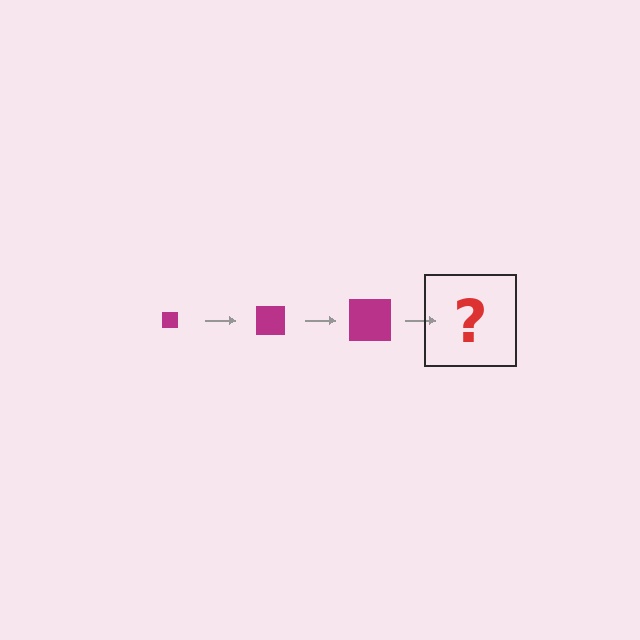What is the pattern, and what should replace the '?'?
The pattern is that the square gets progressively larger each step. The '?' should be a magenta square, larger than the previous one.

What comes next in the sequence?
The next element should be a magenta square, larger than the previous one.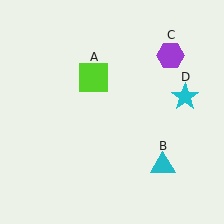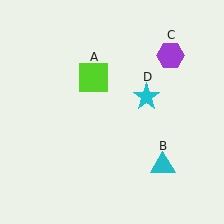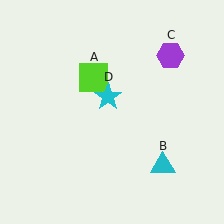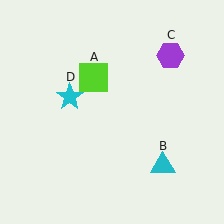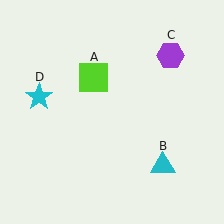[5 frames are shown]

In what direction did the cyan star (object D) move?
The cyan star (object D) moved left.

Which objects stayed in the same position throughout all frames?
Lime square (object A) and cyan triangle (object B) and purple hexagon (object C) remained stationary.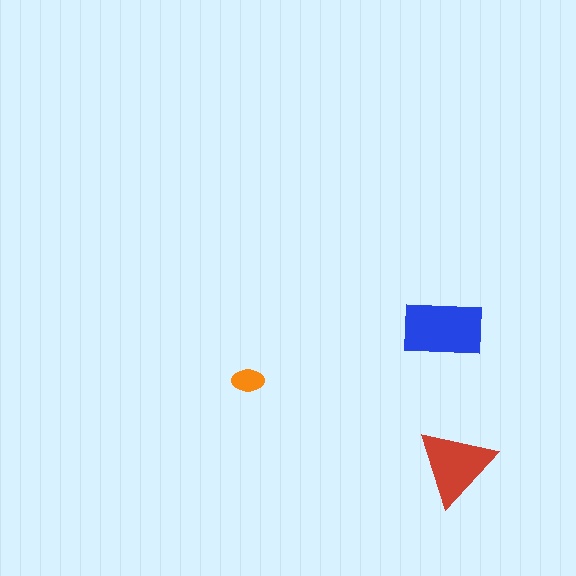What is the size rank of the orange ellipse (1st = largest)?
3rd.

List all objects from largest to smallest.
The blue rectangle, the red triangle, the orange ellipse.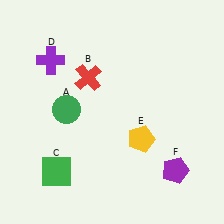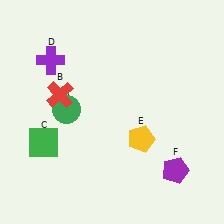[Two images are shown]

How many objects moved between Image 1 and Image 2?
2 objects moved between the two images.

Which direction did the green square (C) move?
The green square (C) moved up.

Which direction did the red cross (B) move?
The red cross (B) moved left.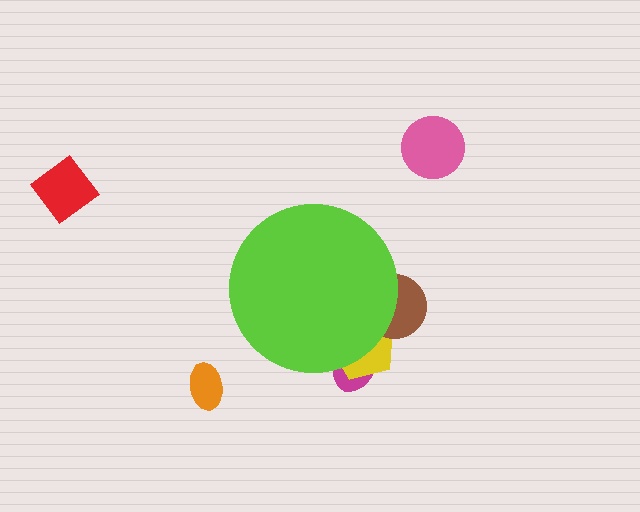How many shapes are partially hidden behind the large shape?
3 shapes are partially hidden.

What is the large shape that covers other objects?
A lime circle.